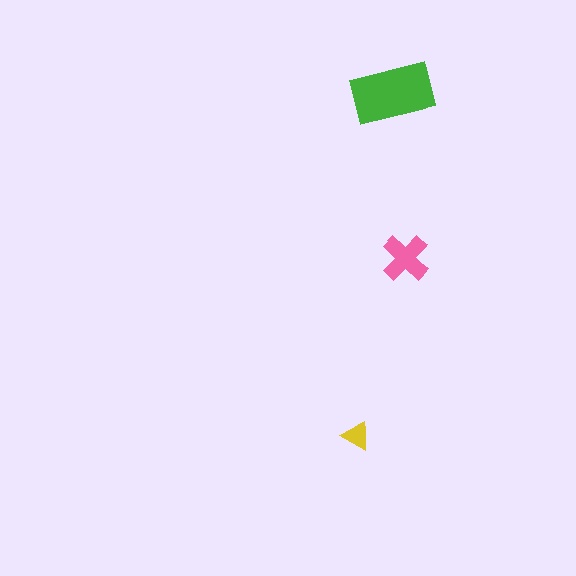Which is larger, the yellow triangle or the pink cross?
The pink cross.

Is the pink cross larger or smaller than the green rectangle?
Smaller.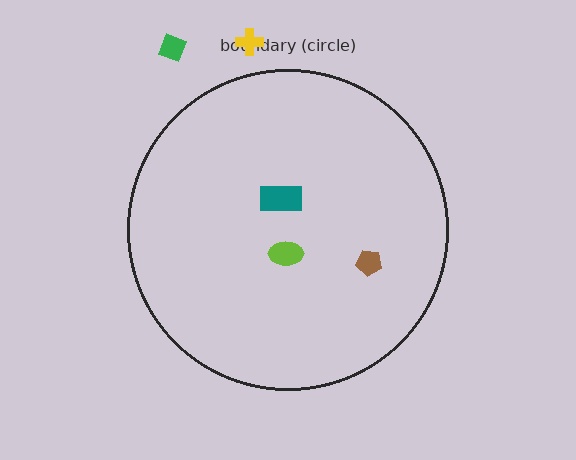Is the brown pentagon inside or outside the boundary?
Inside.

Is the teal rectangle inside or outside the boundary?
Inside.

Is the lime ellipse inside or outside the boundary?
Inside.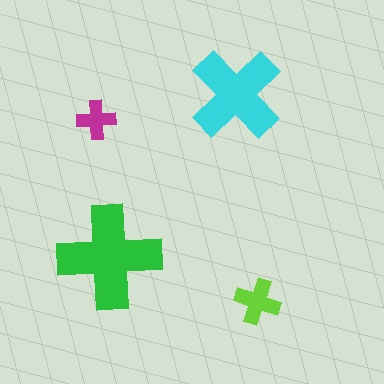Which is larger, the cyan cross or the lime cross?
The cyan one.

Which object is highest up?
The cyan cross is topmost.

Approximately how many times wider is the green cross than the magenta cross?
About 2.5 times wider.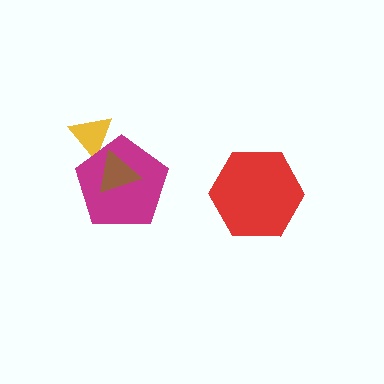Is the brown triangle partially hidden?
No, no other shape covers it.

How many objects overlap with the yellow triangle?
2 objects overlap with the yellow triangle.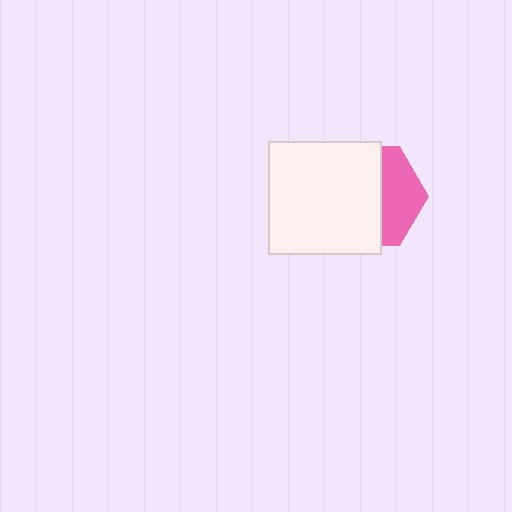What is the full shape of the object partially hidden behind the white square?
The partially hidden object is a pink hexagon.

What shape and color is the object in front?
The object in front is a white square.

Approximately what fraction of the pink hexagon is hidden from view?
Roughly 62% of the pink hexagon is hidden behind the white square.